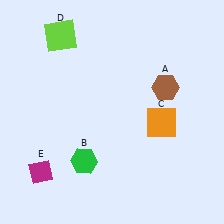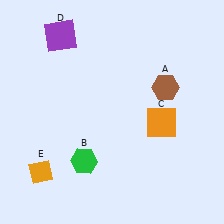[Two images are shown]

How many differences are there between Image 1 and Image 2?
There are 2 differences between the two images.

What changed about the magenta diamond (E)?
In Image 1, E is magenta. In Image 2, it changed to orange.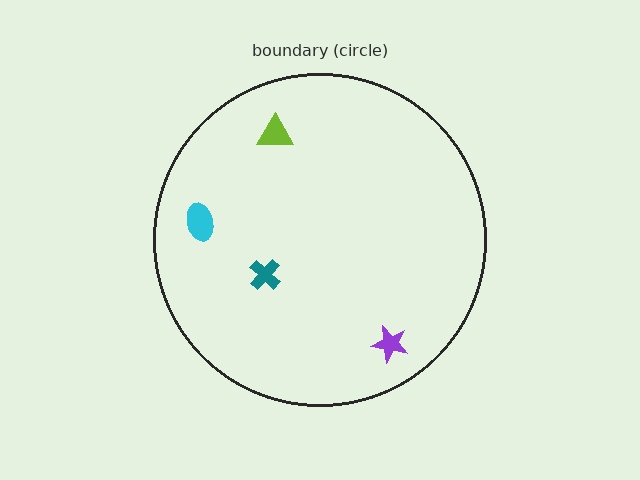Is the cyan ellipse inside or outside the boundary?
Inside.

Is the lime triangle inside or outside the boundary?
Inside.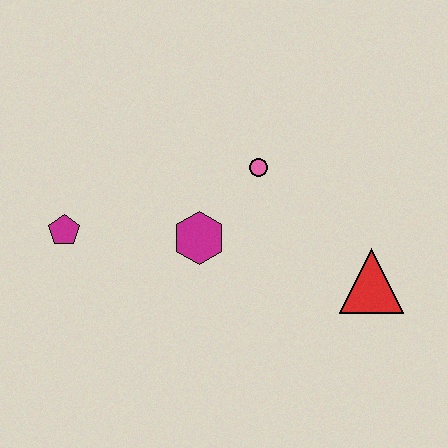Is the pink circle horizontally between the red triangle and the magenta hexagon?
Yes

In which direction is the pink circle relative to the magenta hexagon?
The pink circle is above the magenta hexagon.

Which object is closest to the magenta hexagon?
The pink circle is closest to the magenta hexagon.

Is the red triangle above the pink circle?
No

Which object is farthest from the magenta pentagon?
The red triangle is farthest from the magenta pentagon.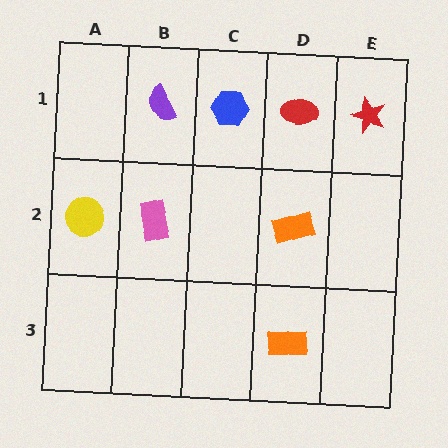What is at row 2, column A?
A yellow circle.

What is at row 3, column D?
An orange rectangle.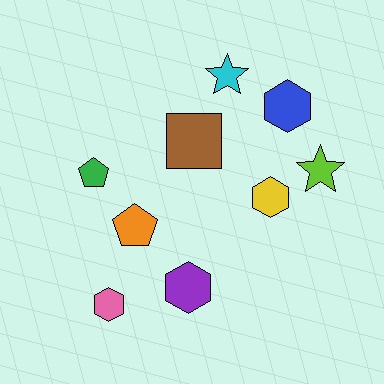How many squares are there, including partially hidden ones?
There is 1 square.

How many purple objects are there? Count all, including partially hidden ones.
There is 1 purple object.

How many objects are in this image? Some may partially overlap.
There are 9 objects.